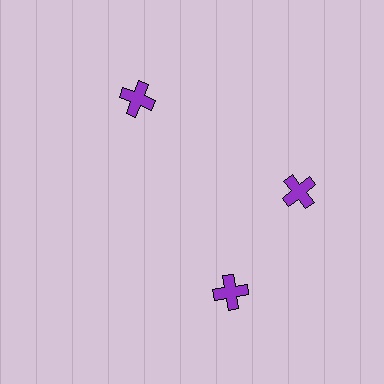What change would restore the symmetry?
The symmetry would be restored by rotating it back into even spacing with its neighbors so that all 3 crosses sit at equal angles and equal distance from the center.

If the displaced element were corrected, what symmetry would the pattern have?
It would have 3-fold rotational symmetry — the pattern would map onto itself every 120 degrees.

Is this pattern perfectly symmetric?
No. The 3 purple crosses are arranged in a ring, but one element near the 7 o'clock position is rotated out of alignment along the ring, breaking the 3-fold rotational symmetry.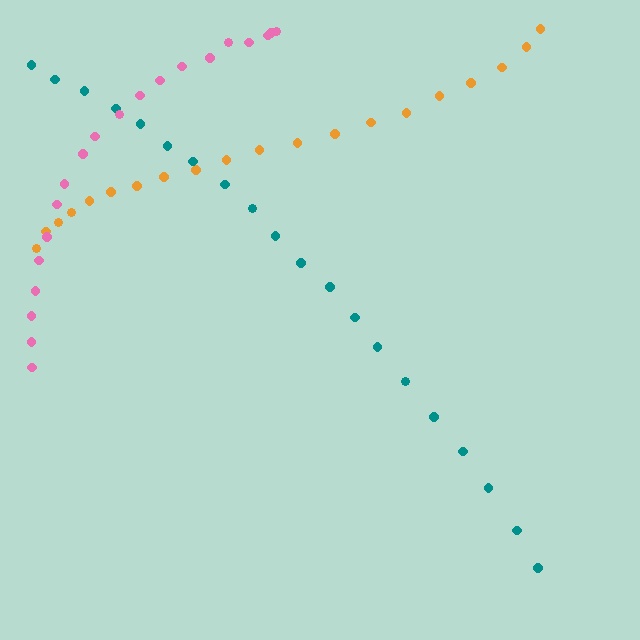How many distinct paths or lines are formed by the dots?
There are 3 distinct paths.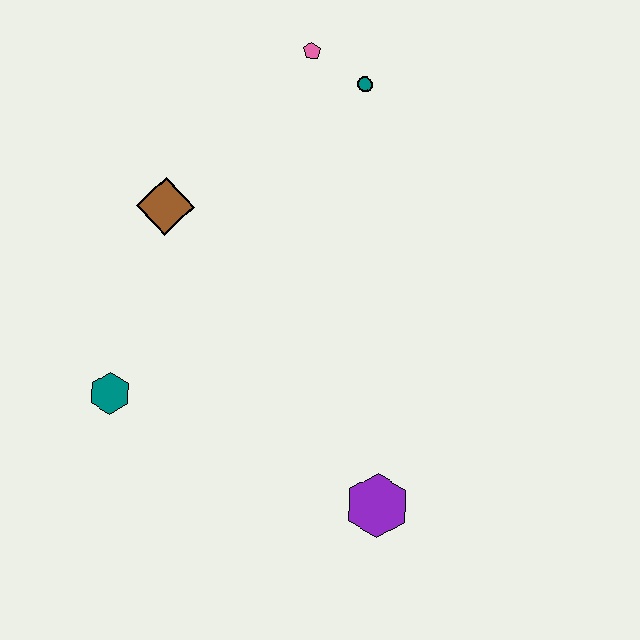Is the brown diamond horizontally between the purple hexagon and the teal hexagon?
Yes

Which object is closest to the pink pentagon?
The teal circle is closest to the pink pentagon.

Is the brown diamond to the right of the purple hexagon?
No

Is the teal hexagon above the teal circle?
No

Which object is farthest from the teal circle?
The purple hexagon is farthest from the teal circle.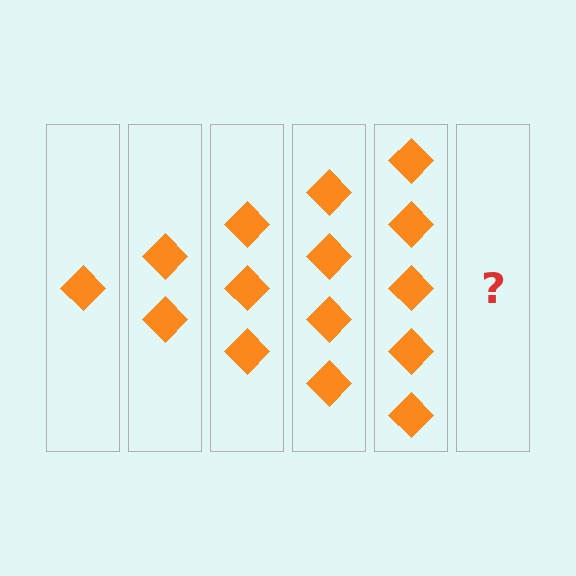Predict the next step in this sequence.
The next step is 6 diamonds.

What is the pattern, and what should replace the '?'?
The pattern is that each step adds one more diamond. The '?' should be 6 diamonds.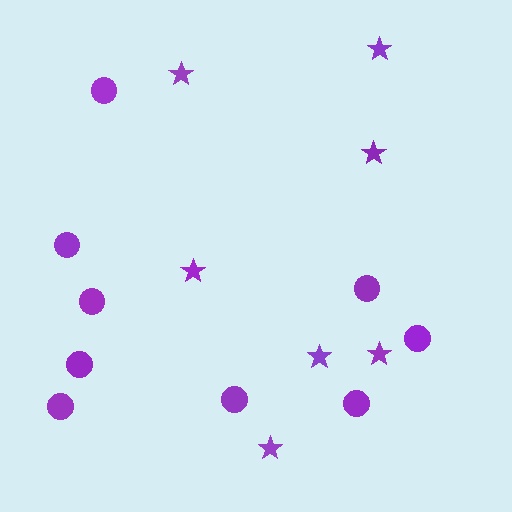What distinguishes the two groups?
There are 2 groups: one group of circles (9) and one group of stars (7).